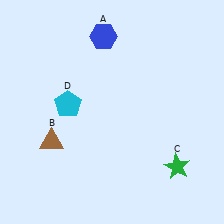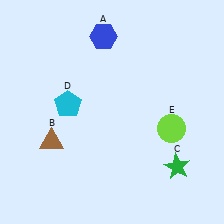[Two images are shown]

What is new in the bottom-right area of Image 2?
A lime circle (E) was added in the bottom-right area of Image 2.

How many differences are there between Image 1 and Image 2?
There is 1 difference between the two images.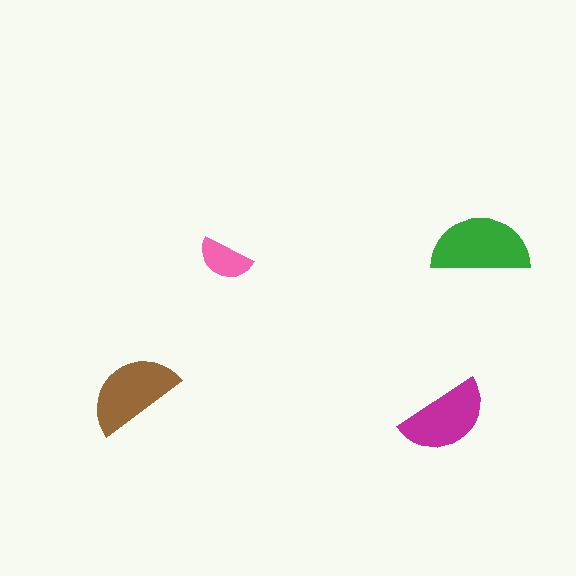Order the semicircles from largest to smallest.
the green one, the brown one, the magenta one, the pink one.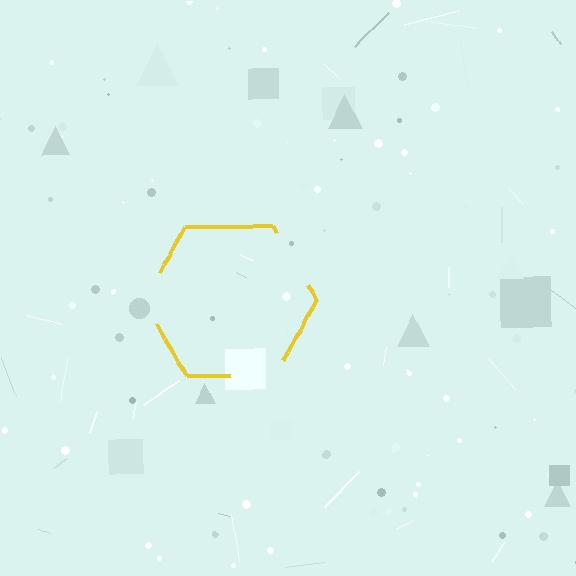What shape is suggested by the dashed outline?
The dashed outline suggests a hexagon.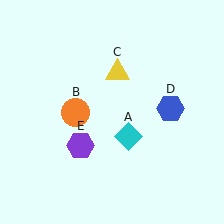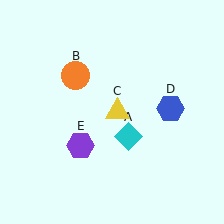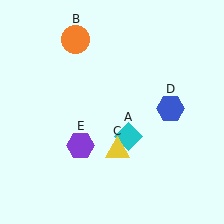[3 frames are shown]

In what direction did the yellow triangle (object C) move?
The yellow triangle (object C) moved down.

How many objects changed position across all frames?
2 objects changed position: orange circle (object B), yellow triangle (object C).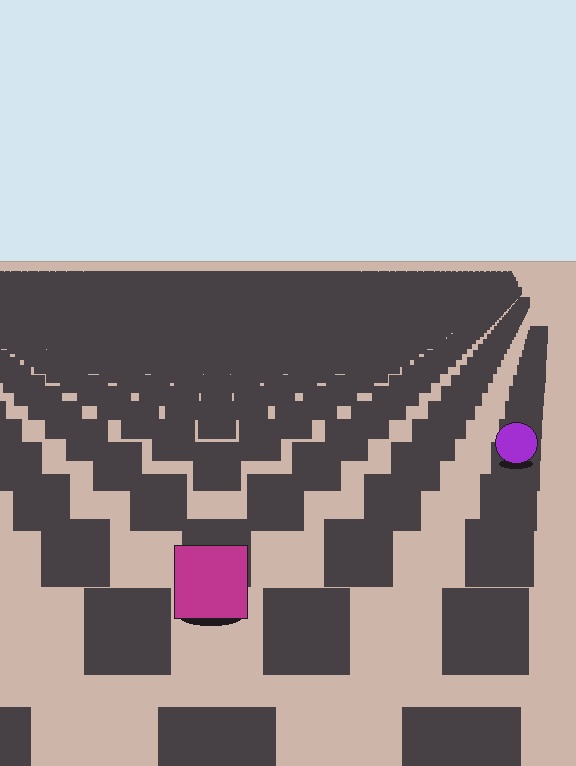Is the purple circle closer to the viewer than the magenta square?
No. The magenta square is closer — you can tell from the texture gradient: the ground texture is coarser near it.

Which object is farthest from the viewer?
The purple circle is farthest from the viewer. It appears smaller and the ground texture around it is denser.